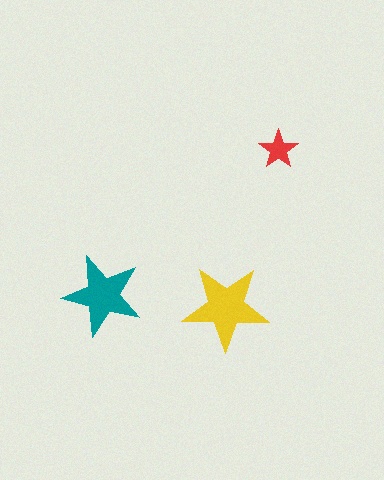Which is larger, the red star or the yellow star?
The yellow one.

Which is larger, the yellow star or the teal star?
The yellow one.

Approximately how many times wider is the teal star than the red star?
About 2 times wider.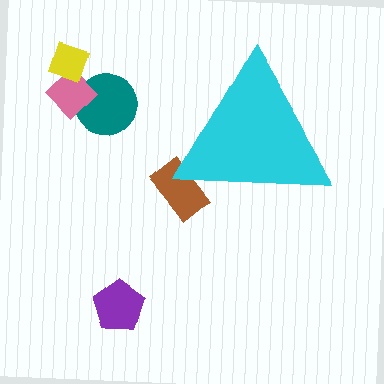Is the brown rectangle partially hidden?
Yes, the brown rectangle is partially hidden behind the cyan triangle.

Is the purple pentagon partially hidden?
No, the purple pentagon is fully visible.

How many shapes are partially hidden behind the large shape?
1 shape is partially hidden.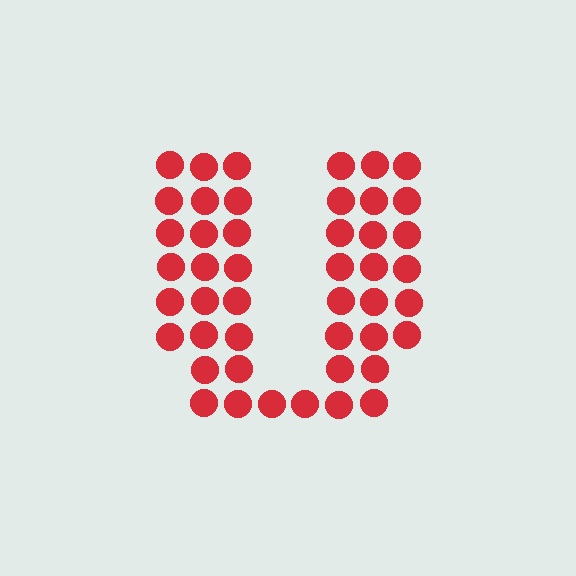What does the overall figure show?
The overall figure shows the letter U.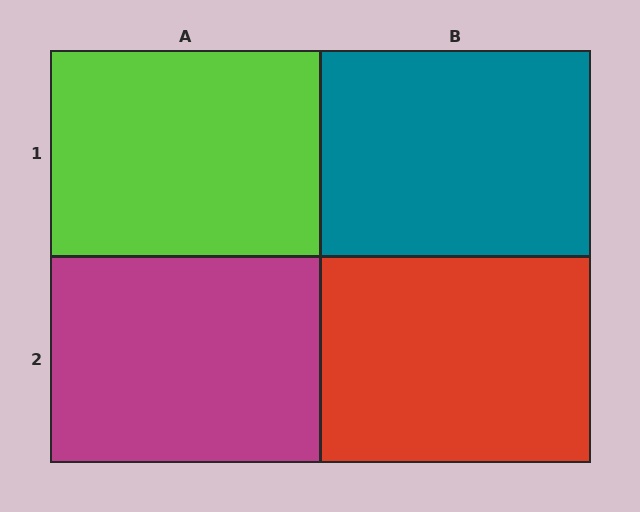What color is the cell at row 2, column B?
Red.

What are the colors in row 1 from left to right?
Lime, teal.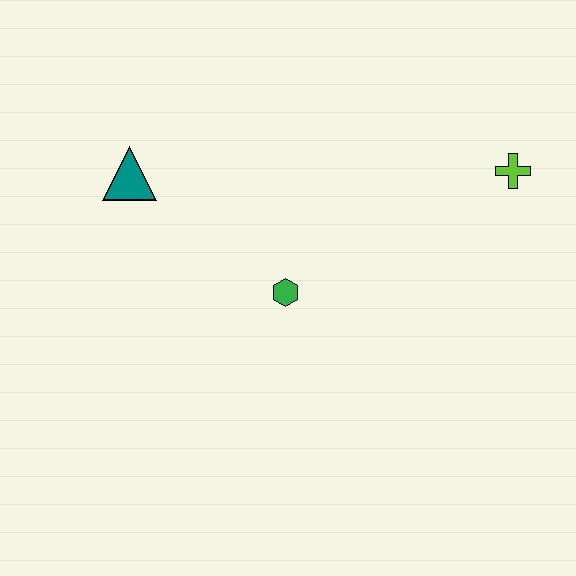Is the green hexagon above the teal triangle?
No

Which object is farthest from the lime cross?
The teal triangle is farthest from the lime cross.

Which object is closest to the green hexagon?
The teal triangle is closest to the green hexagon.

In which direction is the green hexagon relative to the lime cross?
The green hexagon is to the left of the lime cross.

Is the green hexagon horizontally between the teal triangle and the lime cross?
Yes